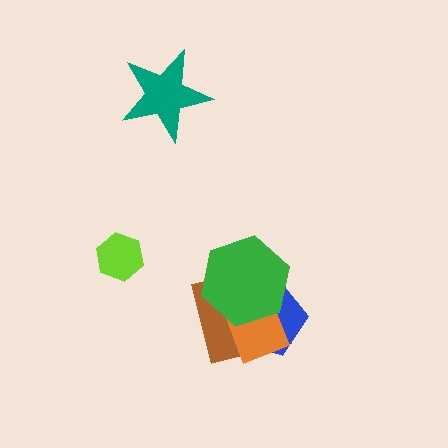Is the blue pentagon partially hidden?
Yes, it is partially covered by another shape.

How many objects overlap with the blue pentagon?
3 objects overlap with the blue pentagon.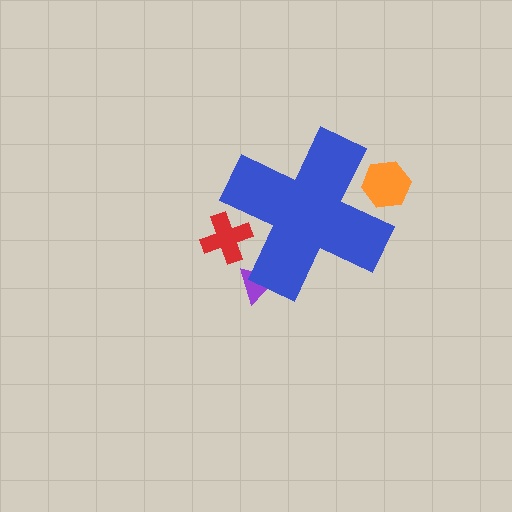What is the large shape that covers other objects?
A blue cross.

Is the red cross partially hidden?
Yes, the red cross is partially hidden behind the blue cross.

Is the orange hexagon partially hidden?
Yes, the orange hexagon is partially hidden behind the blue cross.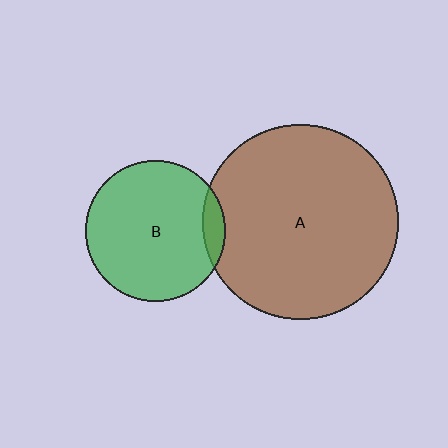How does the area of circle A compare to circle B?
Approximately 1.9 times.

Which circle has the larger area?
Circle A (brown).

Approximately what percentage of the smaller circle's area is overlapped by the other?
Approximately 10%.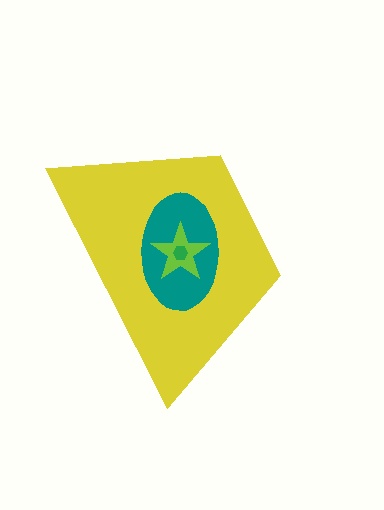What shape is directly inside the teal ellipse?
The lime star.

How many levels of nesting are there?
4.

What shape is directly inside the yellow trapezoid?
The teal ellipse.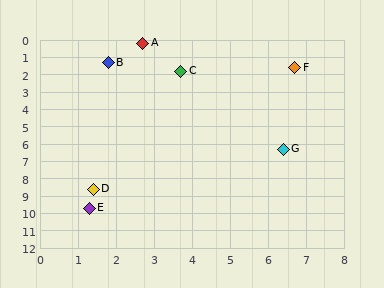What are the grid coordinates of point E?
Point E is at approximately (1.3, 9.7).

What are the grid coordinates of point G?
Point G is at approximately (6.4, 6.3).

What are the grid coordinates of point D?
Point D is at approximately (1.4, 8.6).